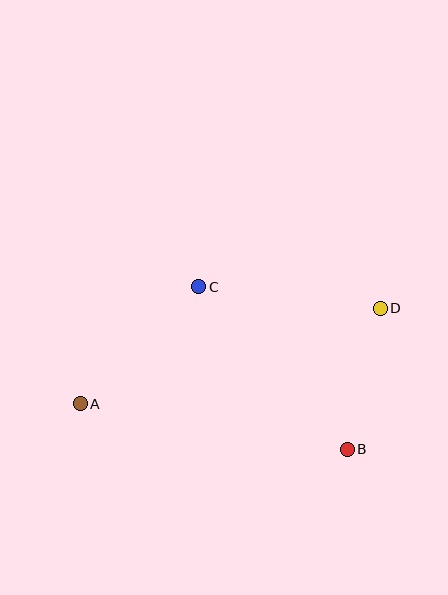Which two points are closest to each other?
Points B and D are closest to each other.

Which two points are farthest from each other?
Points A and D are farthest from each other.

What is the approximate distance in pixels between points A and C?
The distance between A and C is approximately 167 pixels.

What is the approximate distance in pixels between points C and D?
The distance between C and D is approximately 183 pixels.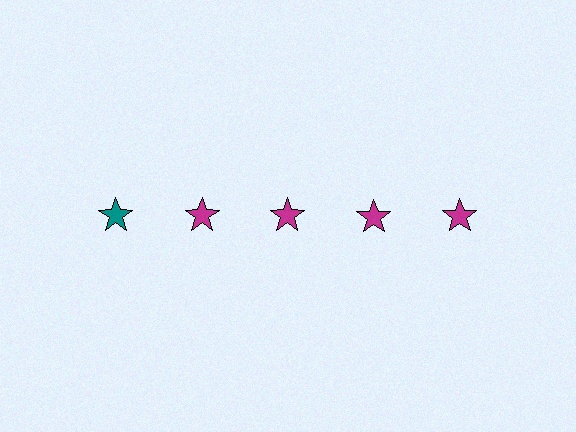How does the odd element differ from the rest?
It has a different color: teal instead of magenta.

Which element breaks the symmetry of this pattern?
The teal star in the top row, leftmost column breaks the symmetry. All other shapes are magenta stars.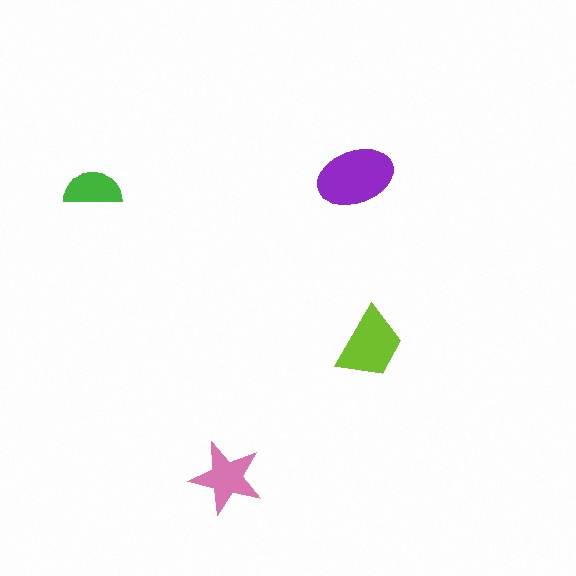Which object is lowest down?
The pink star is bottommost.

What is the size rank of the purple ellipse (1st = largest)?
1st.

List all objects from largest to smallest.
The purple ellipse, the lime trapezoid, the pink star, the green semicircle.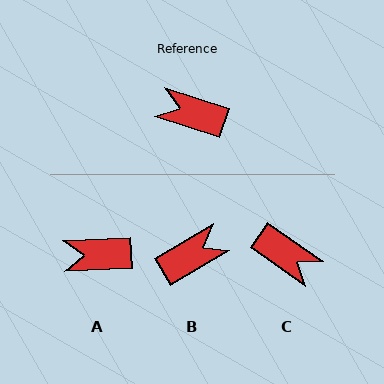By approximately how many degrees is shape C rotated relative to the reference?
Approximately 163 degrees counter-clockwise.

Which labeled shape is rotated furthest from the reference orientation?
C, about 163 degrees away.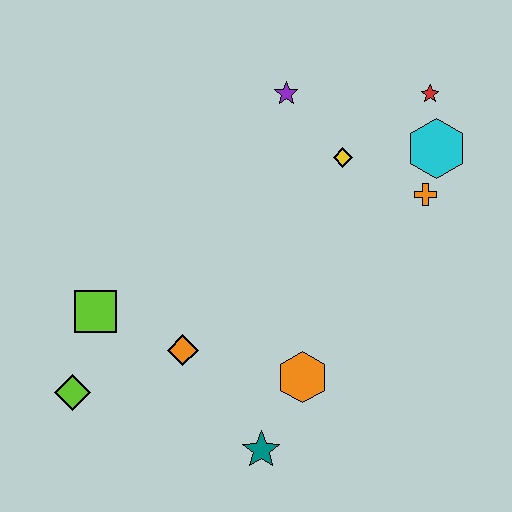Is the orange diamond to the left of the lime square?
No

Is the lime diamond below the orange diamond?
Yes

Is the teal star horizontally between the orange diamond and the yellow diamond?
Yes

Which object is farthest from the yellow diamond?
The lime diamond is farthest from the yellow diamond.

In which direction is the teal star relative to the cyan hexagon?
The teal star is below the cyan hexagon.